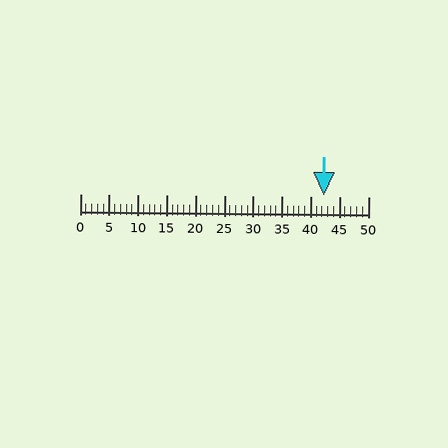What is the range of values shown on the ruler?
The ruler shows values from 0 to 50.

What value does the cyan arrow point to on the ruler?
The cyan arrow points to approximately 42.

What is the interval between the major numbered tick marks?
The major tick marks are spaced 5 units apart.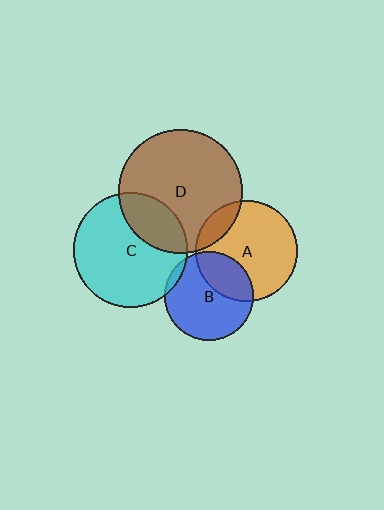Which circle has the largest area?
Circle D (brown).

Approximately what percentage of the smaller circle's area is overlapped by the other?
Approximately 5%.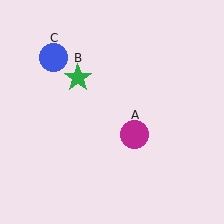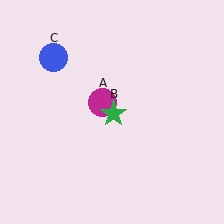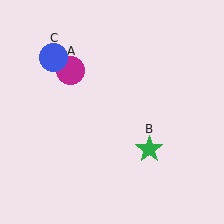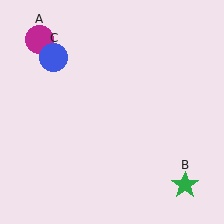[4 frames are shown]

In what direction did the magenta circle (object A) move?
The magenta circle (object A) moved up and to the left.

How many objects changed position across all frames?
2 objects changed position: magenta circle (object A), green star (object B).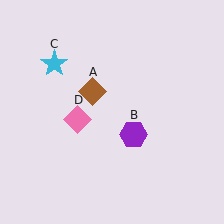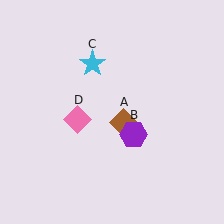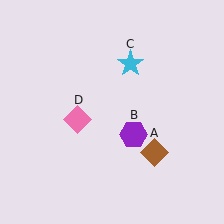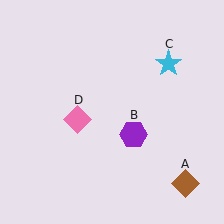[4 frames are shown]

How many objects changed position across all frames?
2 objects changed position: brown diamond (object A), cyan star (object C).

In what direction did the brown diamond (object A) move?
The brown diamond (object A) moved down and to the right.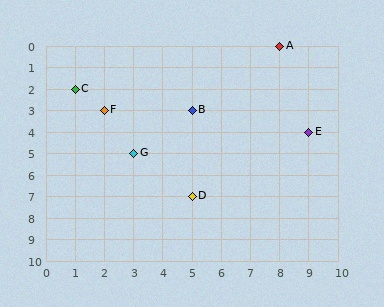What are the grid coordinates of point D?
Point D is at grid coordinates (5, 7).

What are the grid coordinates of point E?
Point E is at grid coordinates (9, 4).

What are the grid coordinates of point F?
Point F is at grid coordinates (2, 3).